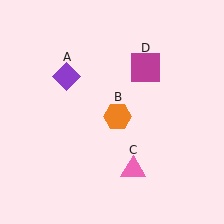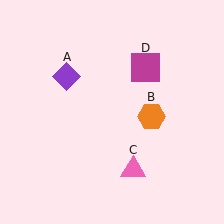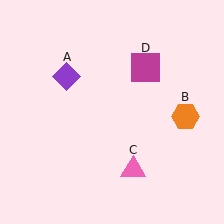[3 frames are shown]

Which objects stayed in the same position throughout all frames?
Purple diamond (object A) and pink triangle (object C) and magenta square (object D) remained stationary.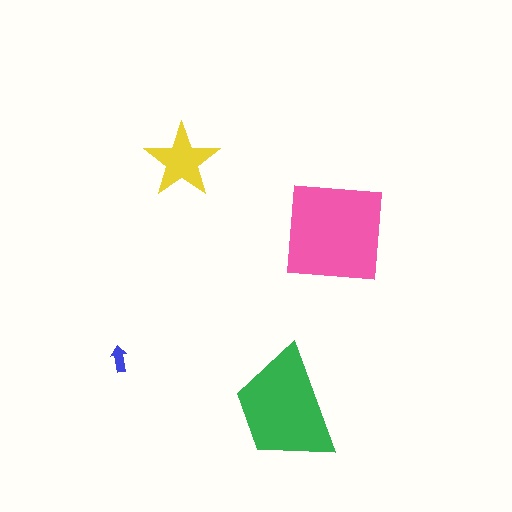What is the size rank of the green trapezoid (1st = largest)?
2nd.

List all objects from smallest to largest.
The blue arrow, the yellow star, the green trapezoid, the pink square.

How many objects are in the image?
There are 4 objects in the image.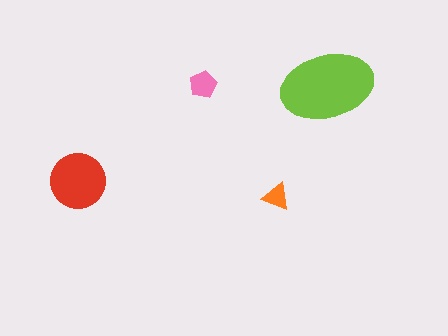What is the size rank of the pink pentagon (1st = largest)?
3rd.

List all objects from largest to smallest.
The lime ellipse, the red circle, the pink pentagon, the orange triangle.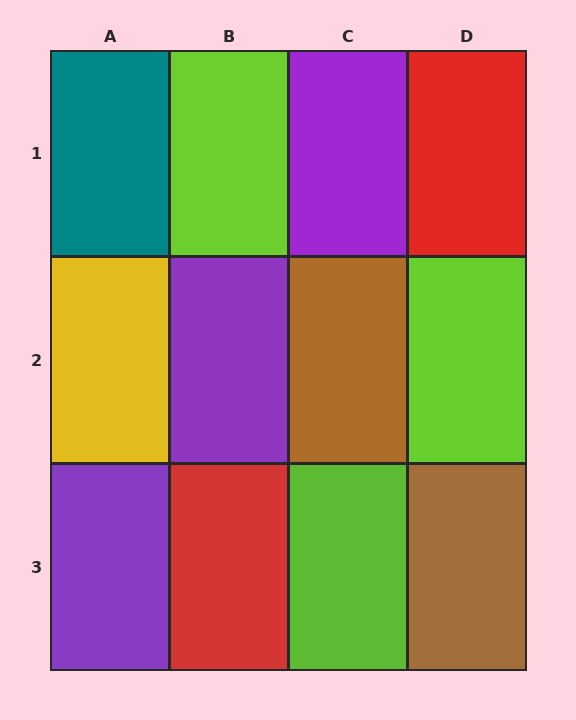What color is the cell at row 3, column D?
Brown.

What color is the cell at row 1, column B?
Lime.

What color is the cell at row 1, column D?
Red.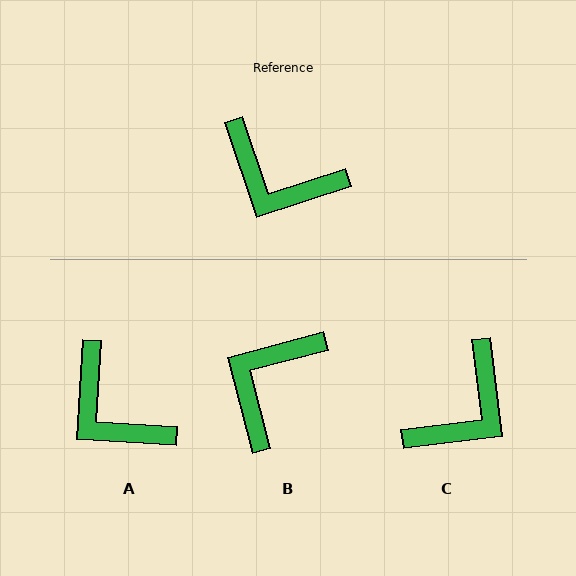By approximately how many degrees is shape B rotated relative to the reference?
Approximately 94 degrees clockwise.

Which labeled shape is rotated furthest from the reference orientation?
B, about 94 degrees away.